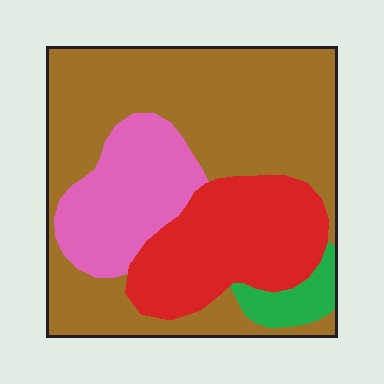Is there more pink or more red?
Red.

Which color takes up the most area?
Brown, at roughly 55%.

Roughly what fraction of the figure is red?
Red covers about 25% of the figure.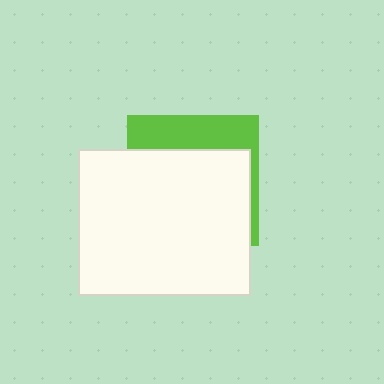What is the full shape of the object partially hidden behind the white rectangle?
The partially hidden object is a lime square.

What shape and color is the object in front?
The object in front is a white rectangle.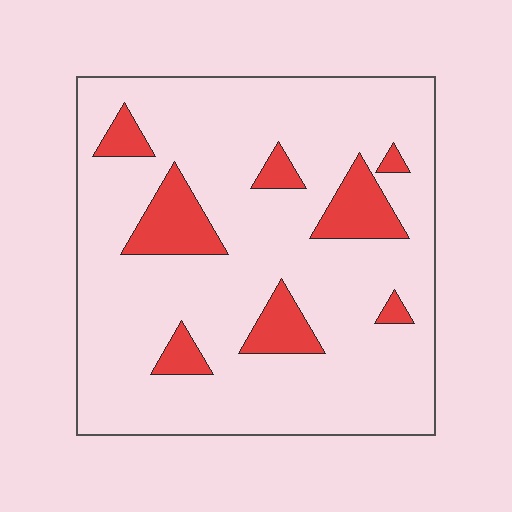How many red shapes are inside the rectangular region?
8.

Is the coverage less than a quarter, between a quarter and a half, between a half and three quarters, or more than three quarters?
Less than a quarter.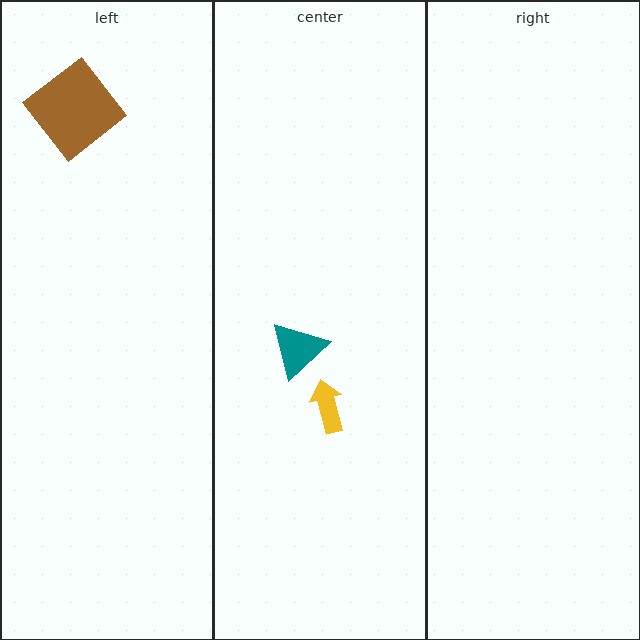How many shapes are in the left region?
1.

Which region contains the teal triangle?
The center region.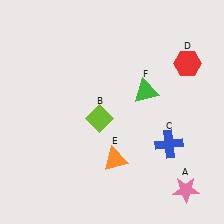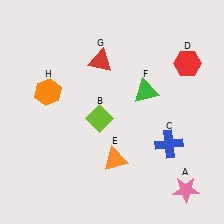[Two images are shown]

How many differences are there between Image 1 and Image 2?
There are 2 differences between the two images.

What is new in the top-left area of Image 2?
A red triangle (G) was added in the top-left area of Image 2.